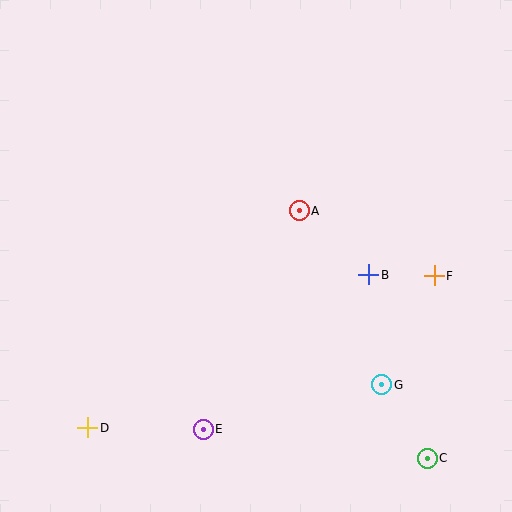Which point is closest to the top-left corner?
Point A is closest to the top-left corner.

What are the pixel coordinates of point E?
Point E is at (203, 429).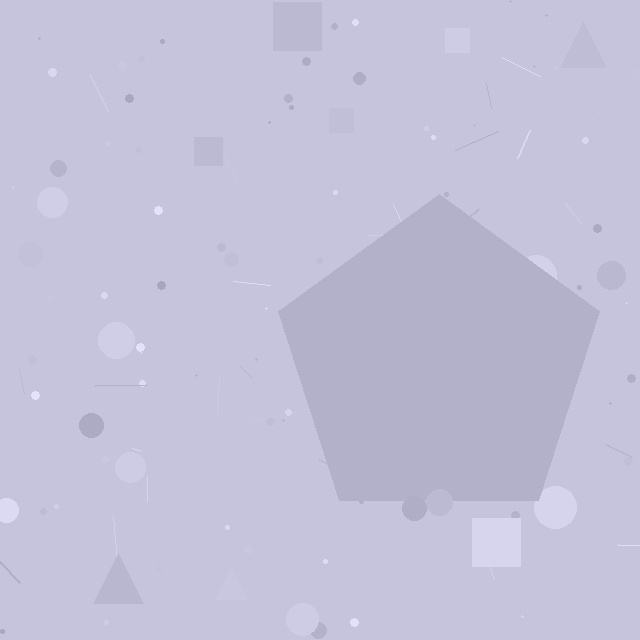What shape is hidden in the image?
A pentagon is hidden in the image.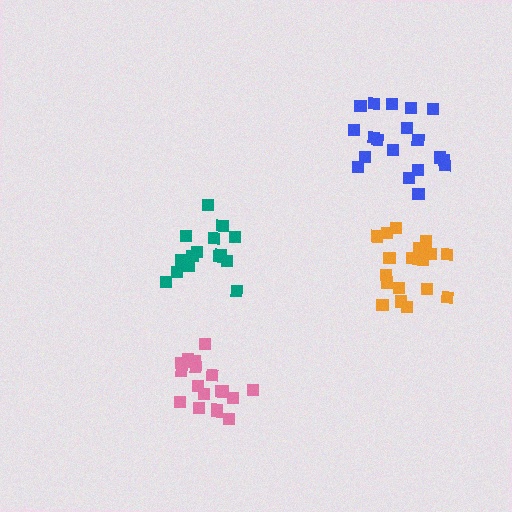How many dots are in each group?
Group 1: 16 dots, Group 2: 19 dots, Group 3: 19 dots, Group 4: 19 dots (73 total).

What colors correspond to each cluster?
The clusters are colored: teal, blue, pink, orange.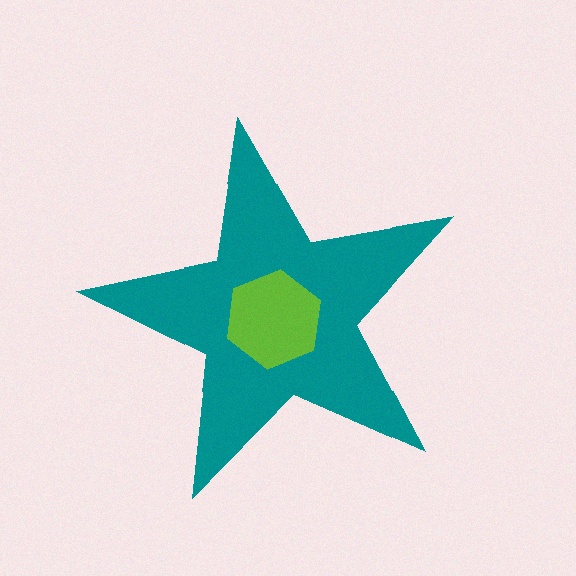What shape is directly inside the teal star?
The lime hexagon.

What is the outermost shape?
The teal star.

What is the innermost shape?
The lime hexagon.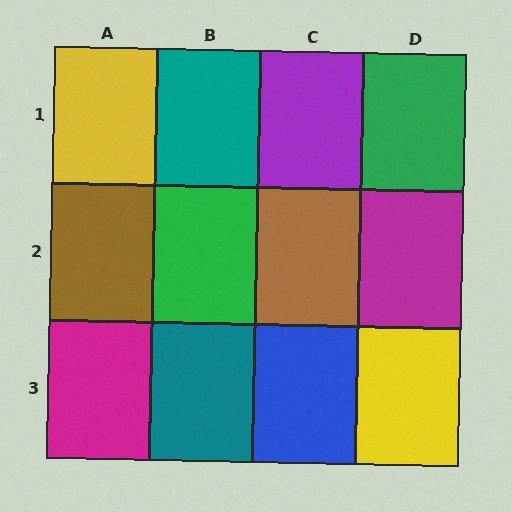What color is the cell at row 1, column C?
Purple.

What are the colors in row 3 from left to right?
Magenta, teal, blue, yellow.